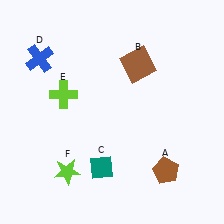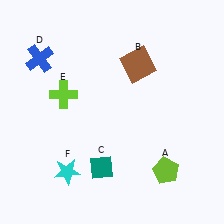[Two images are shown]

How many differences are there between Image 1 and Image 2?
There are 2 differences between the two images.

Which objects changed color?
A changed from brown to lime. F changed from lime to cyan.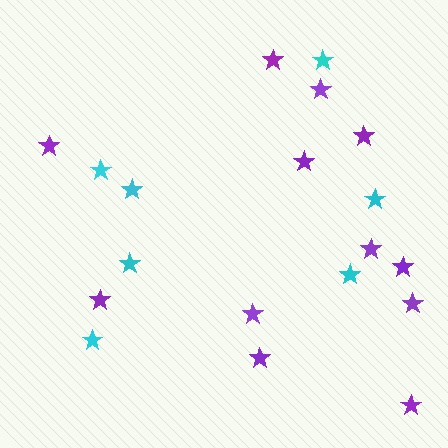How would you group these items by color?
There are 2 groups: one group of purple stars (12) and one group of cyan stars (7).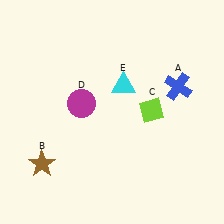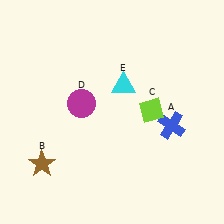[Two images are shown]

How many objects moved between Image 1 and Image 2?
1 object moved between the two images.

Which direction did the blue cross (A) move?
The blue cross (A) moved down.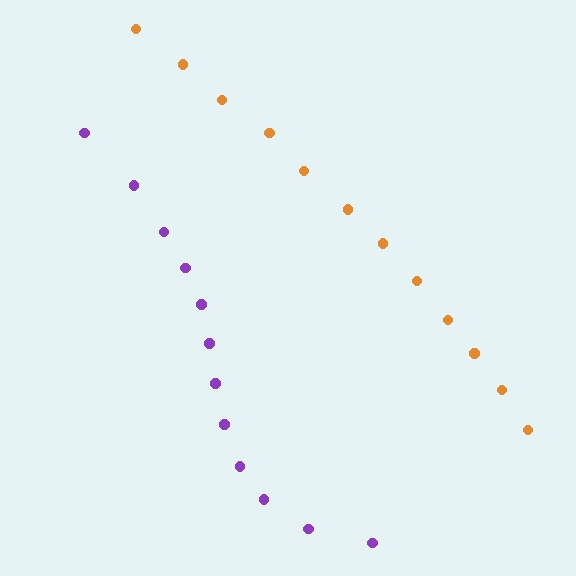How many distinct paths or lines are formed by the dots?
There are 2 distinct paths.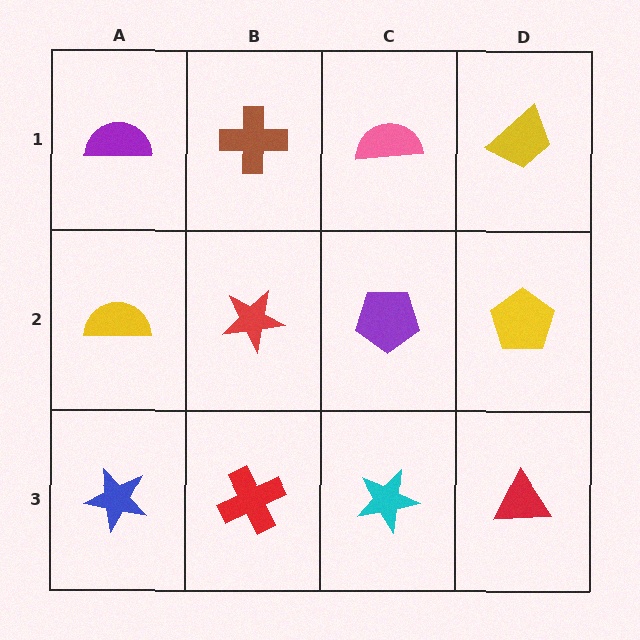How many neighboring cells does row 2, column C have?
4.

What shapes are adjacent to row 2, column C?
A pink semicircle (row 1, column C), a cyan star (row 3, column C), a red star (row 2, column B), a yellow pentagon (row 2, column D).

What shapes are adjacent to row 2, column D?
A yellow trapezoid (row 1, column D), a red triangle (row 3, column D), a purple pentagon (row 2, column C).